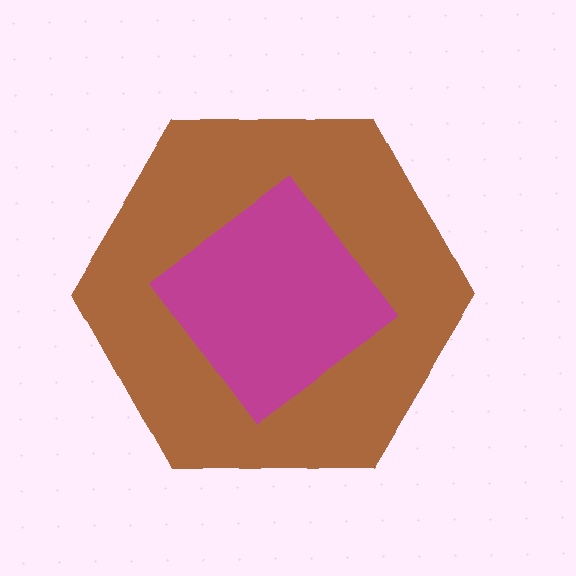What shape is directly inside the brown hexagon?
The magenta diamond.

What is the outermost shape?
The brown hexagon.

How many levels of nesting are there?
2.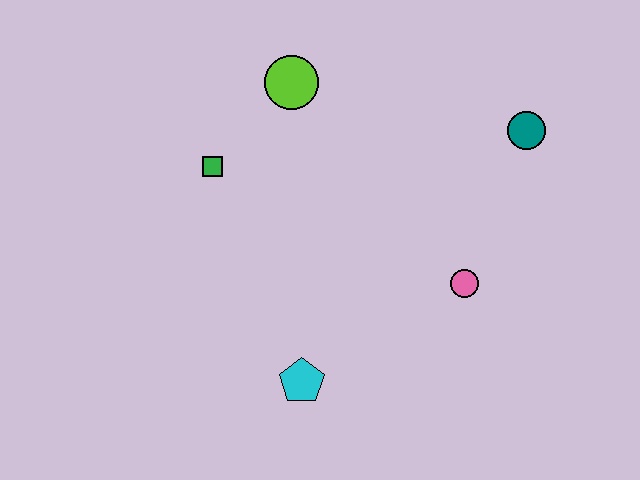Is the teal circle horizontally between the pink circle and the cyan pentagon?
No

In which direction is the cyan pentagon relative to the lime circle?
The cyan pentagon is below the lime circle.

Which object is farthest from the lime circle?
The cyan pentagon is farthest from the lime circle.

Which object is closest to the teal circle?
The pink circle is closest to the teal circle.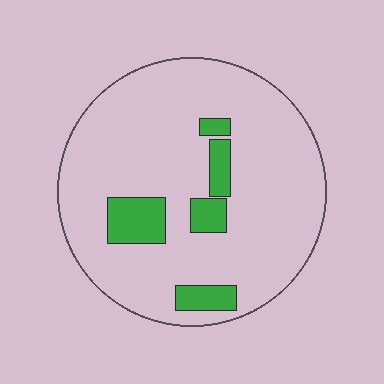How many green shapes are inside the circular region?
5.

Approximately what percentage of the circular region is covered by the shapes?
Approximately 15%.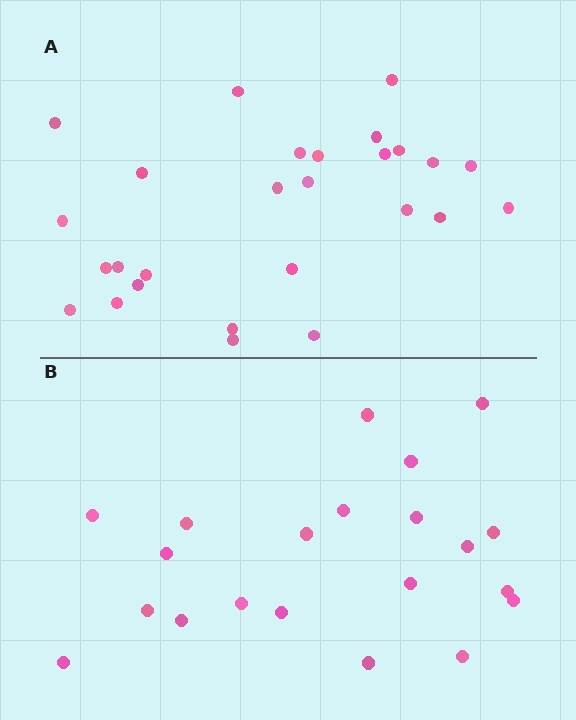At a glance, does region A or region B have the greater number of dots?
Region A (the top region) has more dots.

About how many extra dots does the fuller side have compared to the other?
Region A has about 6 more dots than region B.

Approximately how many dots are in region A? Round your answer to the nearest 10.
About 30 dots. (The exact count is 27, which rounds to 30.)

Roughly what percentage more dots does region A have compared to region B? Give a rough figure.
About 30% more.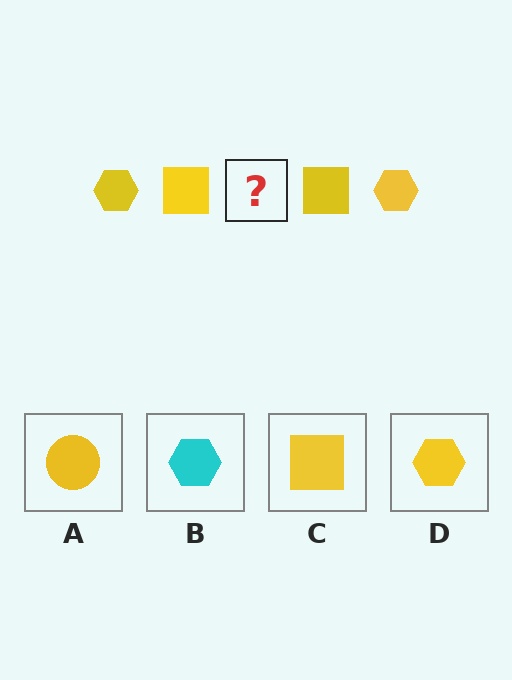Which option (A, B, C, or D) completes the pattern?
D.